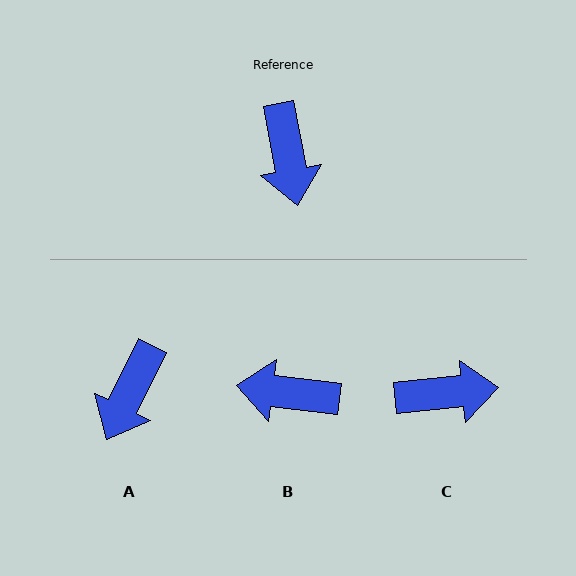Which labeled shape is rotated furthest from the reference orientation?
B, about 108 degrees away.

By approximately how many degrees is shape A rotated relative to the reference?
Approximately 37 degrees clockwise.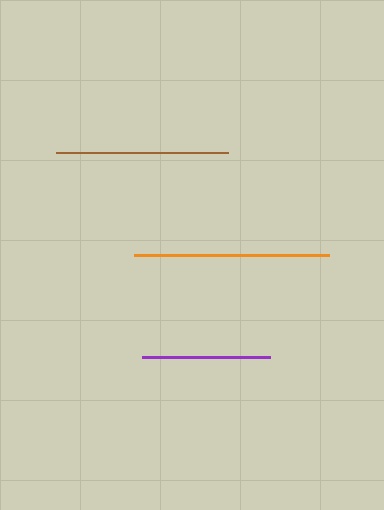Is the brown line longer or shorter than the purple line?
The brown line is longer than the purple line.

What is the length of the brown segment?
The brown segment is approximately 172 pixels long.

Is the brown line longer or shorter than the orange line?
The orange line is longer than the brown line.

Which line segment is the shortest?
The purple line is the shortest at approximately 128 pixels.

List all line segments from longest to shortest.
From longest to shortest: orange, brown, purple.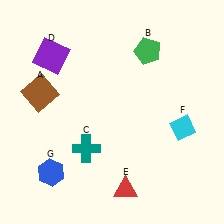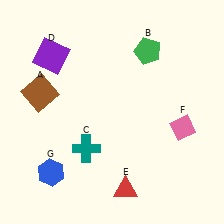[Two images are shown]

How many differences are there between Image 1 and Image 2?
There is 1 difference between the two images.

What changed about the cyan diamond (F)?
In Image 1, F is cyan. In Image 2, it changed to pink.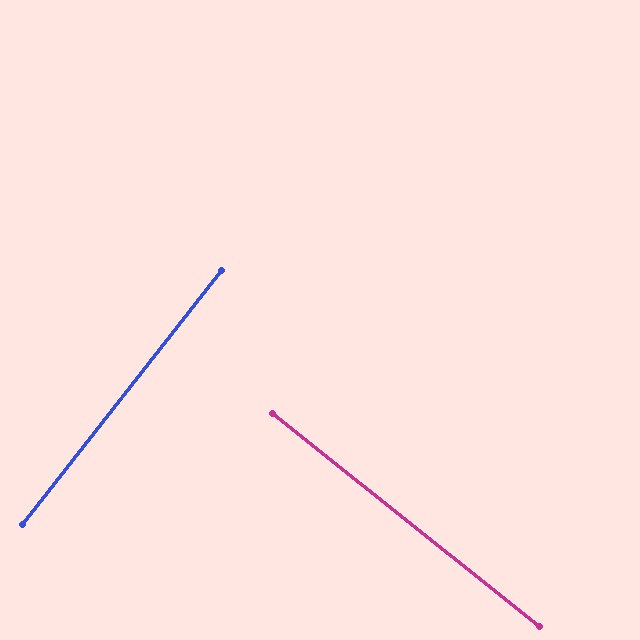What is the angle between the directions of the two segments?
Approximately 89 degrees.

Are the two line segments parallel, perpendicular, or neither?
Perpendicular — they meet at approximately 89°.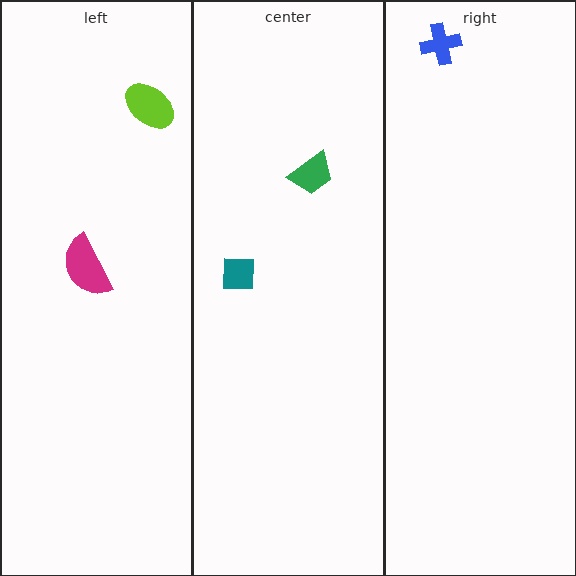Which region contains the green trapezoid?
The center region.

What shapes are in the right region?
The blue cross.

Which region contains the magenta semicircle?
The left region.